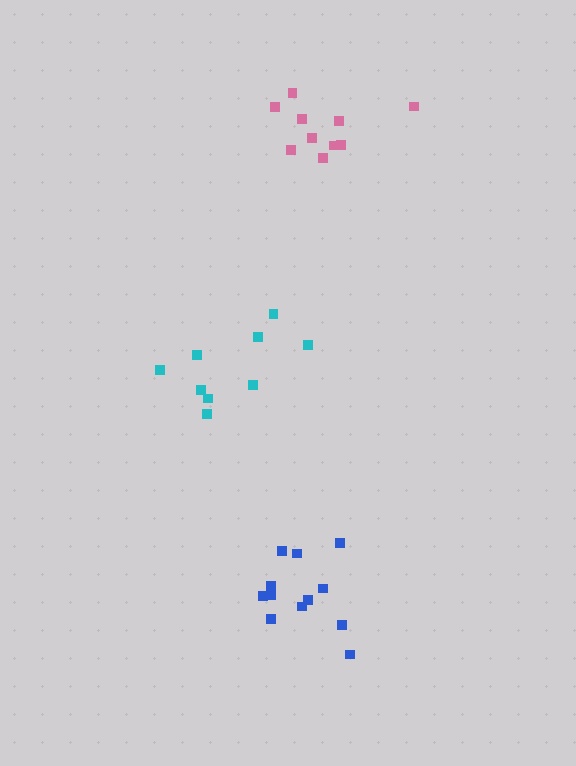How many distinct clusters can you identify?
There are 3 distinct clusters.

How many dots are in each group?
Group 1: 12 dots, Group 2: 9 dots, Group 3: 10 dots (31 total).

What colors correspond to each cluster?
The clusters are colored: blue, cyan, pink.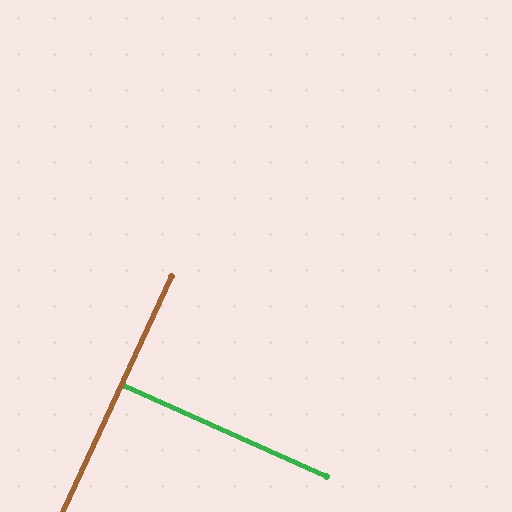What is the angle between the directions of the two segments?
Approximately 89 degrees.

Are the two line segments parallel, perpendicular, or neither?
Perpendicular — they meet at approximately 89°.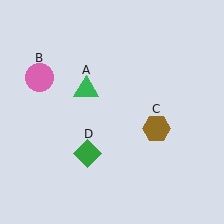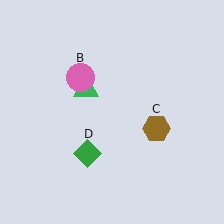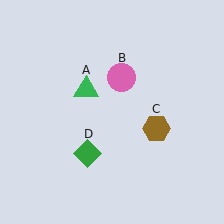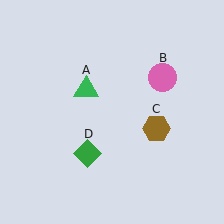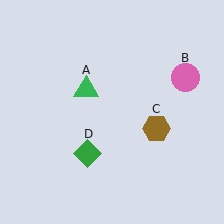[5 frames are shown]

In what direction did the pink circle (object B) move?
The pink circle (object B) moved right.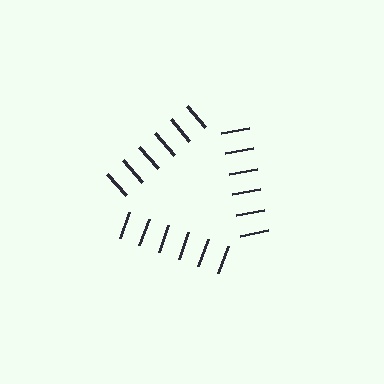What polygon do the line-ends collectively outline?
An illusory triangle — the line segments terminate on its edges but no continuous stroke is drawn.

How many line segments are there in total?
18 — 6 along each of the 3 edges.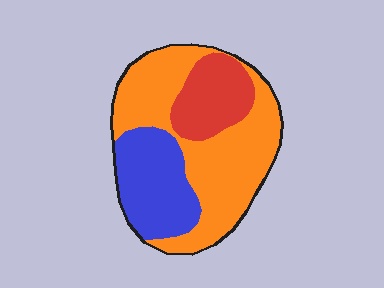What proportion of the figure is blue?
Blue covers 27% of the figure.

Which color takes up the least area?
Red, at roughly 20%.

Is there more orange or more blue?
Orange.